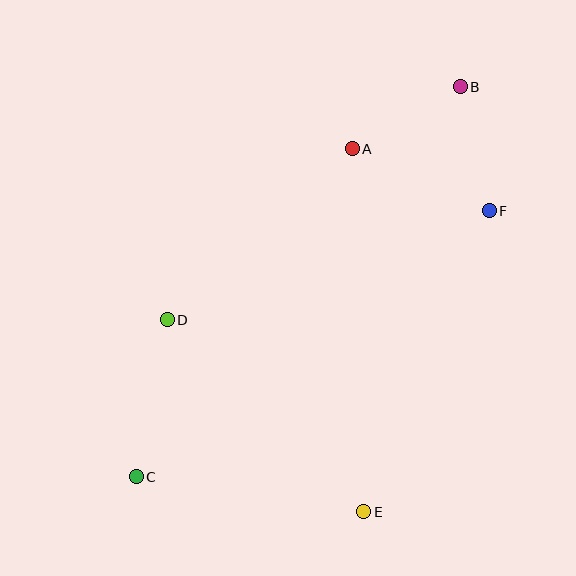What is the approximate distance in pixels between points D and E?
The distance between D and E is approximately 275 pixels.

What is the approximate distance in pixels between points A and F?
The distance between A and F is approximately 150 pixels.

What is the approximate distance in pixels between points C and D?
The distance between C and D is approximately 160 pixels.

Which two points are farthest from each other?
Points B and C are farthest from each other.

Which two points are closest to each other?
Points A and B are closest to each other.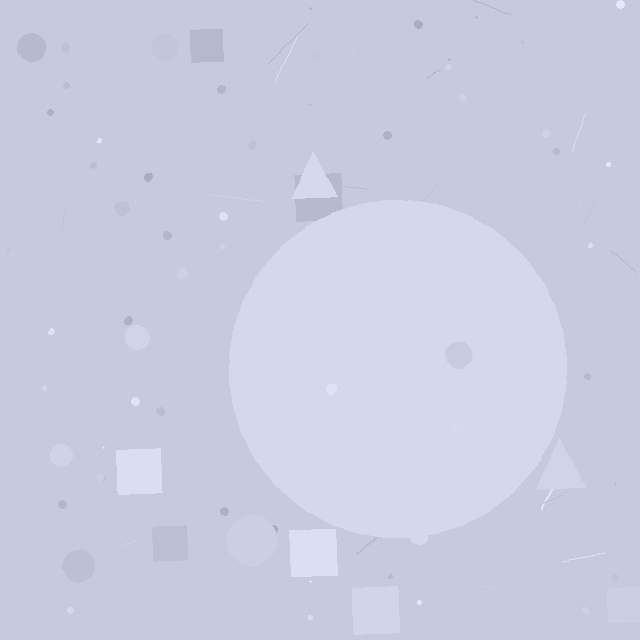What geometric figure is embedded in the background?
A circle is embedded in the background.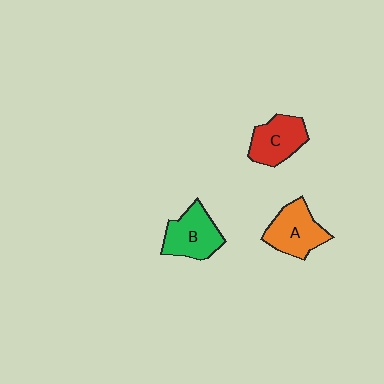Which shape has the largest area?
Shape A (orange).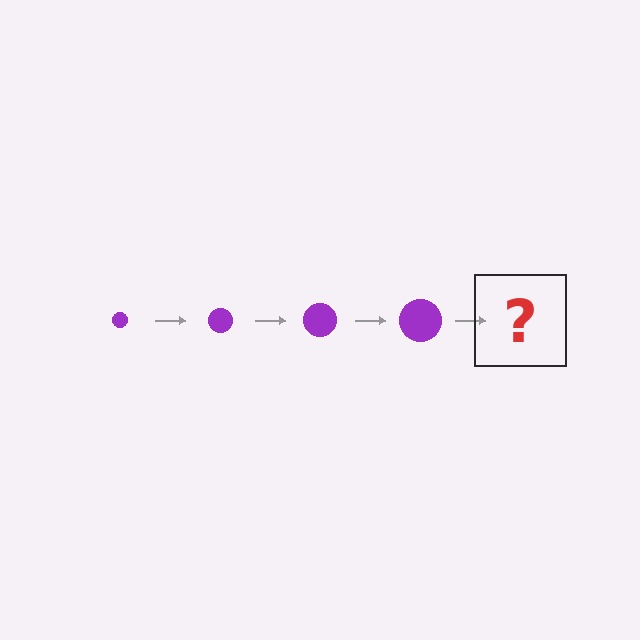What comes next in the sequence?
The next element should be a purple circle, larger than the previous one.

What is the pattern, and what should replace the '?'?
The pattern is that the circle gets progressively larger each step. The '?' should be a purple circle, larger than the previous one.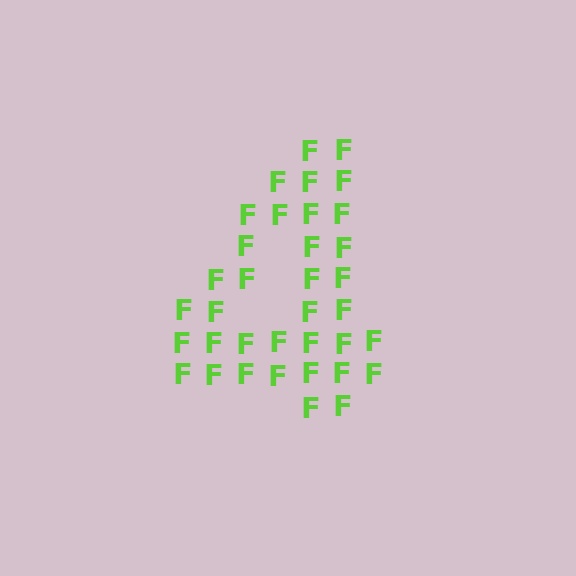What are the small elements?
The small elements are letter F's.